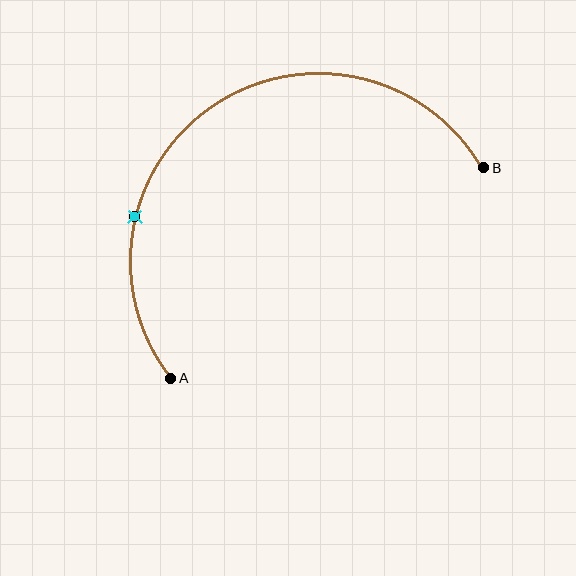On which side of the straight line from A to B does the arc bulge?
The arc bulges above and to the left of the straight line connecting A and B.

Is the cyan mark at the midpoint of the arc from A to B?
No. The cyan mark lies on the arc but is closer to endpoint A. The arc midpoint would be at the point on the curve equidistant along the arc from both A and B.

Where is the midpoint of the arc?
The arc midpoint is the point on the curve farthest from the straight line joining A and B. It sits above and to the left of that line.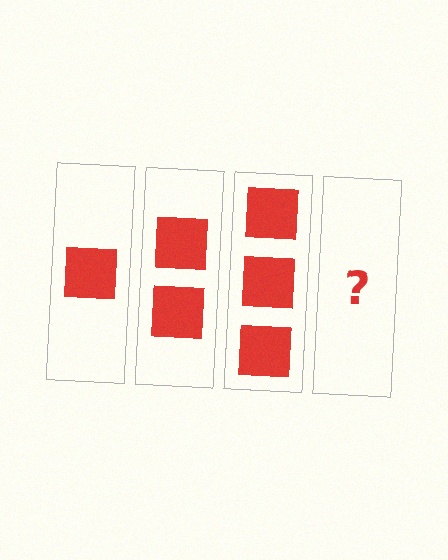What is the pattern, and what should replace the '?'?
The pattern is that each step adds one more square. The '?' should be 4 squares.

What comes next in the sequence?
The next element should be 4 squares.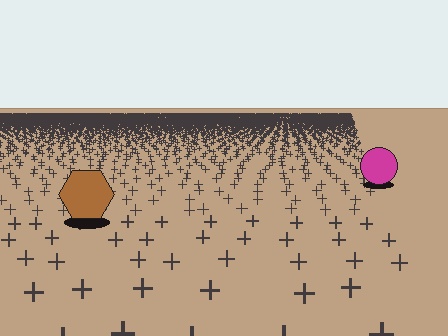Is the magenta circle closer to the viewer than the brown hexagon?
No. The brown hexagon is closer — you can tell from the texture gradient: the ground texture is coarser near it.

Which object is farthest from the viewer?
The magenta circle is farthest from the viewer. It appears smaller and the ground texture around it is denser.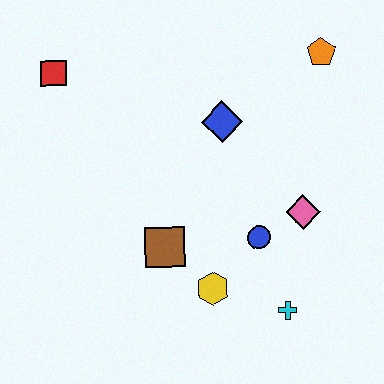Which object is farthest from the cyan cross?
The red square is farthest from the cyan cross.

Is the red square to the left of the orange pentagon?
Yes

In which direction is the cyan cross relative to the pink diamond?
The cyan cross is below the pink diamond.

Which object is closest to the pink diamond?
The blue circle is closest to the pink diamond.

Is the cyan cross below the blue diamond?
Yes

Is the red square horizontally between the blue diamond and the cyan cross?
No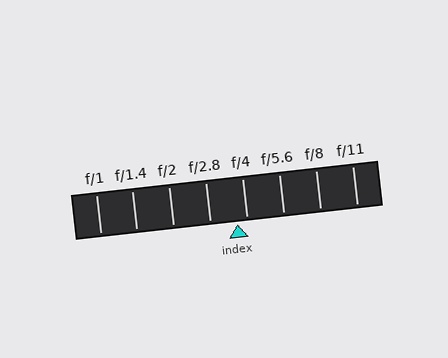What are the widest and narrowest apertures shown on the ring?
The widest aperture shown is f/1 and the narrowest is f/11.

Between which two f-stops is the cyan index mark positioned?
The index mark is between f/2.8 and f/4.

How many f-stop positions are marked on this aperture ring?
There are 8 f-stop positions marked.